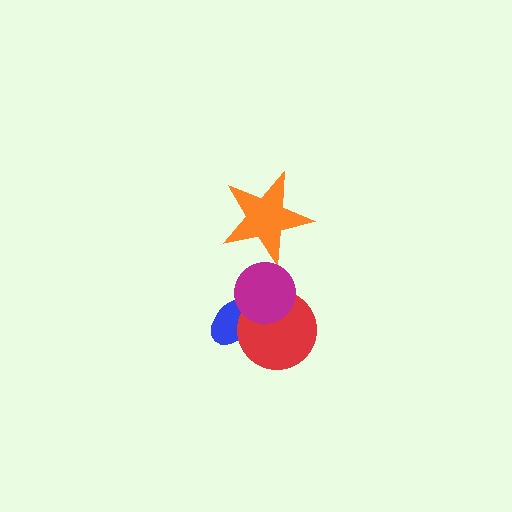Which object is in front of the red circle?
The magenta circle is in front of the red circle.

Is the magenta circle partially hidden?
No, no other shape covers it.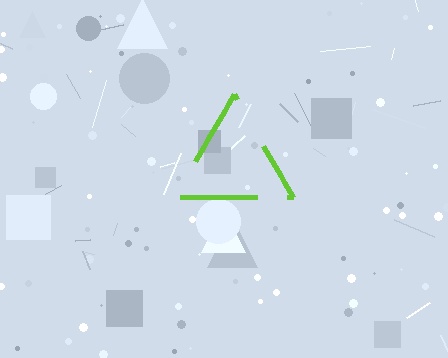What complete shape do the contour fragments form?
The contour fragments form a triangle.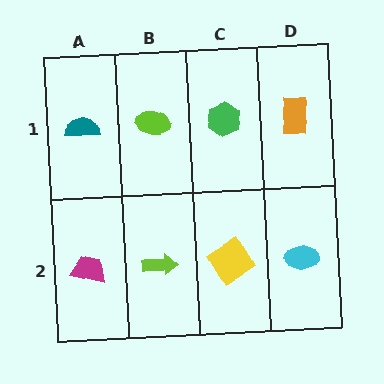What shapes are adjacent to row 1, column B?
A lime arrow (row 2, column B), a teal semicircle (row 1, column A), a green hexagon (row 1, column C).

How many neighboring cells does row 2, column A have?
2.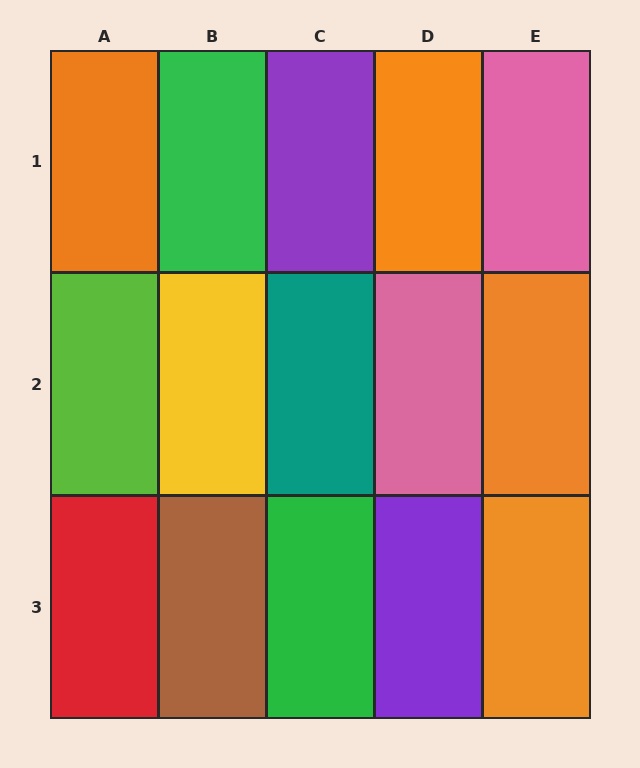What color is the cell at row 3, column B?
Brown.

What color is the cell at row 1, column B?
Green.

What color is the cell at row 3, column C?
Green.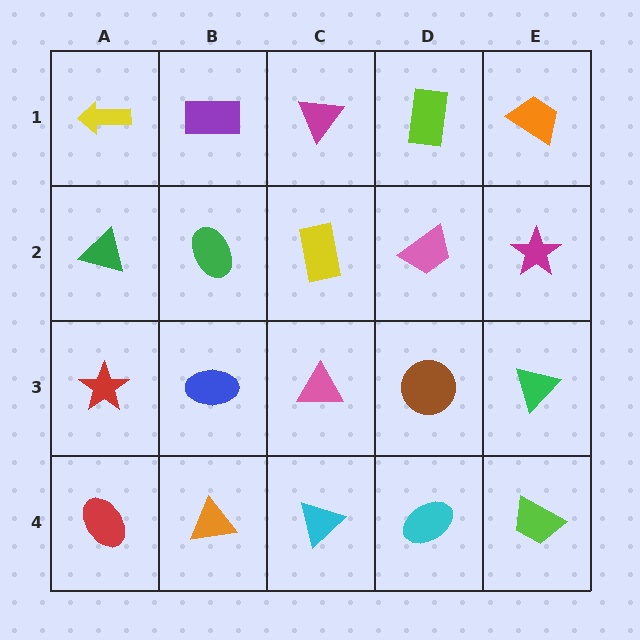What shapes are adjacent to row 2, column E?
An orange trapezoid (row 1, column E), a green triangle (row 3, column E), a pink trapezoid (row 2, column D).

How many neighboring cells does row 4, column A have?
2.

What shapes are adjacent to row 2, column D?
A lime rectangle (row 1, column D), a brown circle (row 3, column D), a yellow rectangle (row 2, column C), a magenta star (row 2, column E).